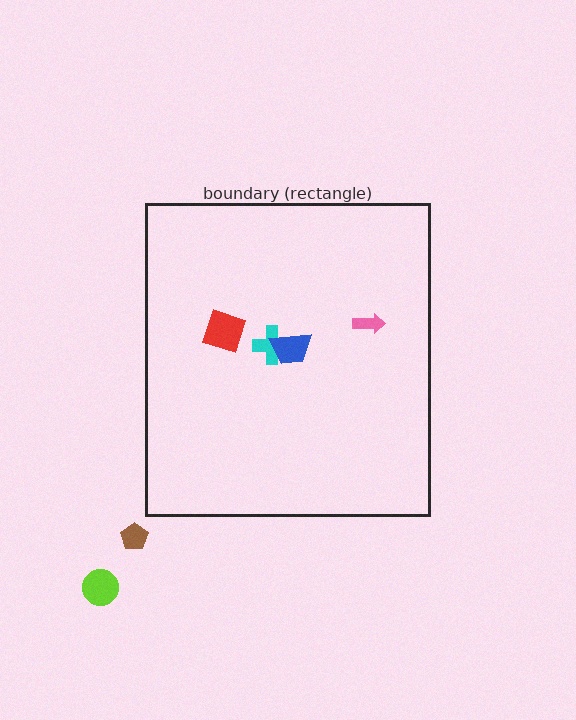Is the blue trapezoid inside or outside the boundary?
Inside.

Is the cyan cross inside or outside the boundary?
Inside.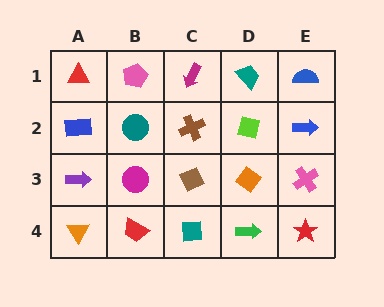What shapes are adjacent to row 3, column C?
A brown cross (row 2, column C), a teal square (row 4, column C), a magenta circle (row 3, column B), an orange diamond (row 3, column D).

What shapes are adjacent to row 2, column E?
A blue semicircle (row 1, column E), a pink cross (row 3, column E), a lime square (row 2, column D).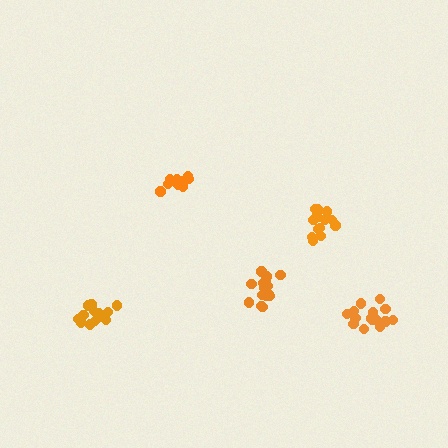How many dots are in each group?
Group 1: 13 dots, Group 2: 15 dots, Group 3: 15 dots, Group 4: 14 dots, Group 5: 14 dots (71 total).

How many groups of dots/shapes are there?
There are 5 groups.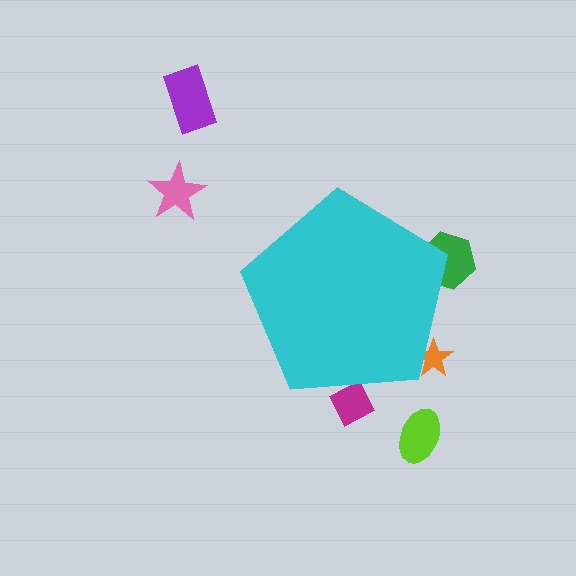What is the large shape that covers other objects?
A cyan pentagon.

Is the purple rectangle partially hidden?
No, the purple rectangle is fully visible.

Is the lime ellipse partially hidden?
No, the lime ellipse is fully visible.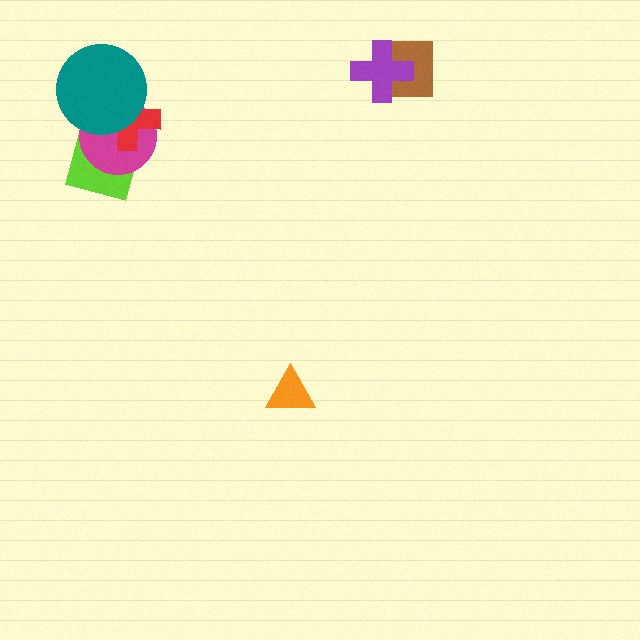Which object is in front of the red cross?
The teal circle is in front of the red cross.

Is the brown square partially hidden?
Yes, it is partially covered by another shape.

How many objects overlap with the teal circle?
2 objects overlap with the teal circle.